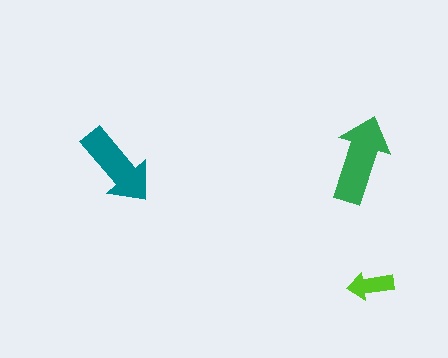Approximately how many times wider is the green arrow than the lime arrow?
About 2 times wider.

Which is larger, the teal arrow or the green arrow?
The green one.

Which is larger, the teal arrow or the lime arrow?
The teal one.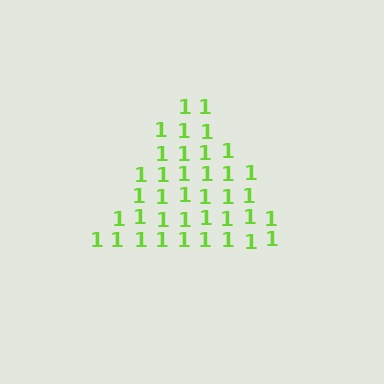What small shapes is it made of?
It is made of small digit 1's.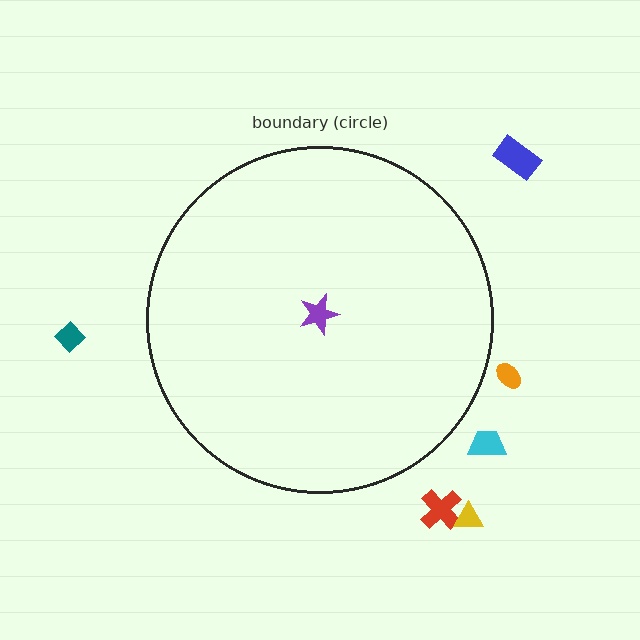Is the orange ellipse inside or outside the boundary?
Outside.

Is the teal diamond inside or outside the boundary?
Outside.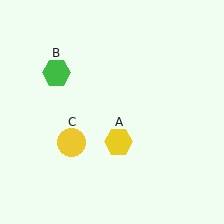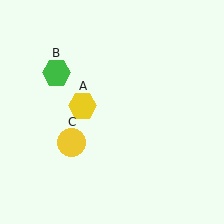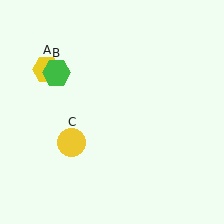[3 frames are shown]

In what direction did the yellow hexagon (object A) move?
The yellow hexagon (object A) moved up and to the left.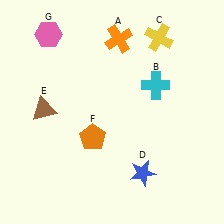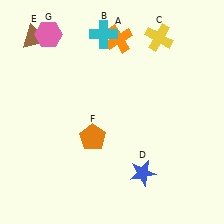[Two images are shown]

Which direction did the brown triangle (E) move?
The brown triangle (E) moved up.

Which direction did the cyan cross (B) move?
The cyan cross (B) moved left.